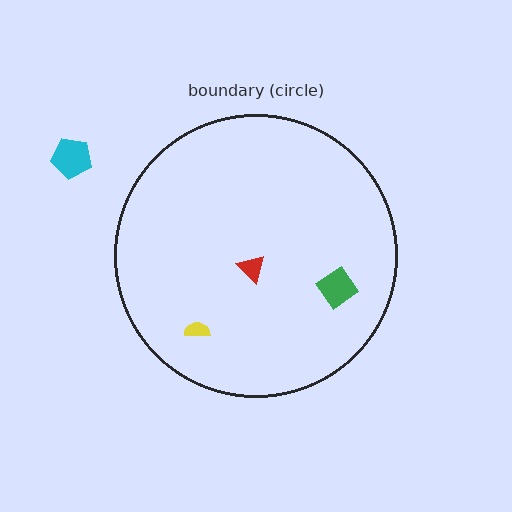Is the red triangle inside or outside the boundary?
Inside.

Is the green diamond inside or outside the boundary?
Inside.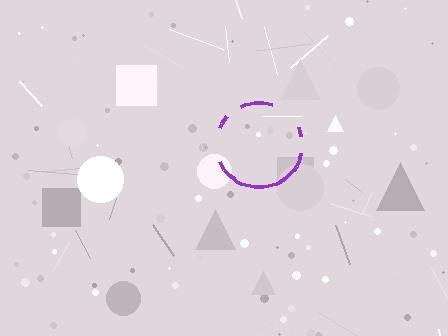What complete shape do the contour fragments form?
The contour fragments form a circle.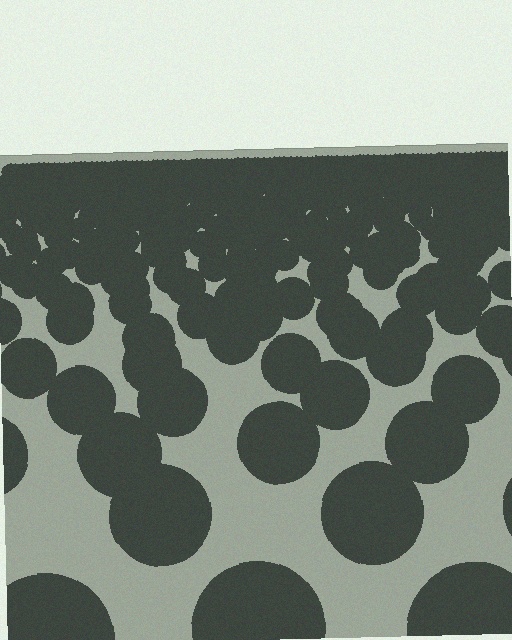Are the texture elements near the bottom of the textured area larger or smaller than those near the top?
Larger. Near the bottom, elements are closer to the viewer and appear at a bigger on-screen size.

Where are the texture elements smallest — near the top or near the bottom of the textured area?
Near the top.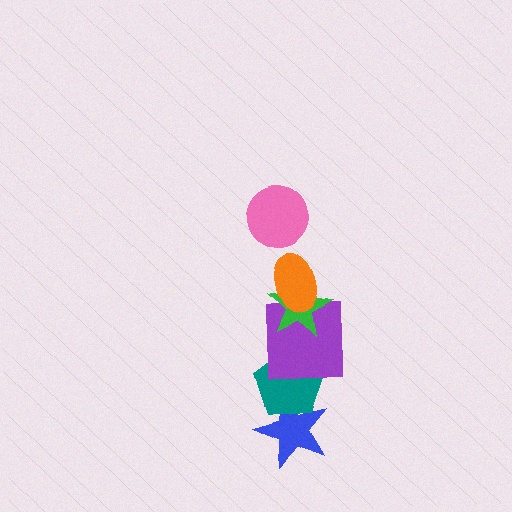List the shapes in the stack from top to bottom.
From top to bottom: the pink circle, the orange ellipse, the green star, the purple square, the teal pentagon, the blue star.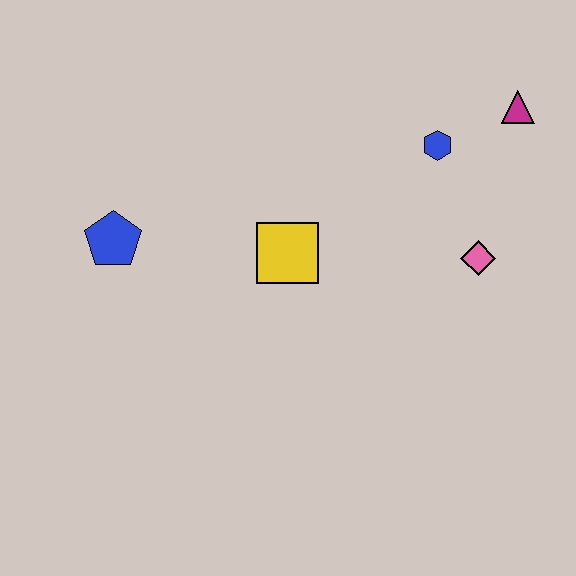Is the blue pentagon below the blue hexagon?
Yes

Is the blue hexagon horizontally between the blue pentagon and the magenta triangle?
Yes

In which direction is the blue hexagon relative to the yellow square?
The blue hexagon is to the right of the yellow square.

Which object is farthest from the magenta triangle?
The blue pentagon is farthest from the magenta triangle.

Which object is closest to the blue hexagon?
The magenta triangle is closest to the blue hexagon.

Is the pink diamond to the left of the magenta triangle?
Yes